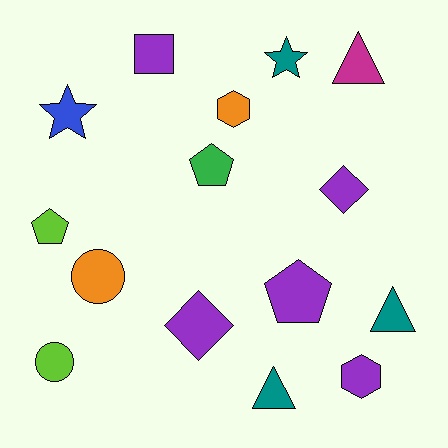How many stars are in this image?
There are 2 stars.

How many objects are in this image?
There are 15 objects.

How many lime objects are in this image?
There are 2 lime objects.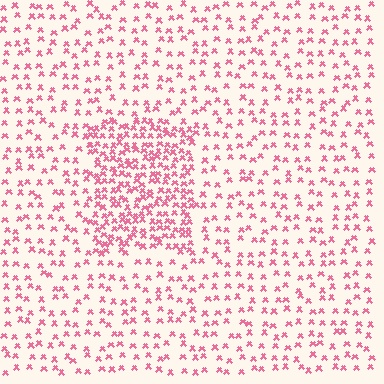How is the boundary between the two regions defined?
The boundary is defined by a change in element density (approximately 2.3x ratio). All elements are the same color, size, and shape.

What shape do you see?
I see a rectangle.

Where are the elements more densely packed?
The elements are more densely packed inside the rectangle boundary.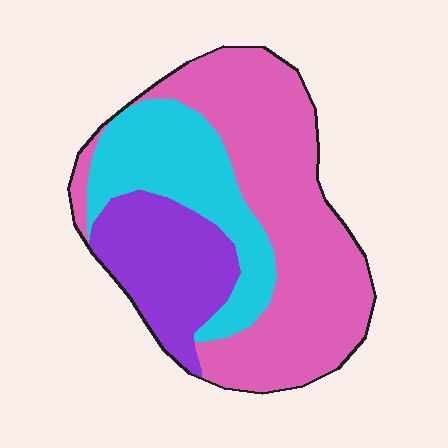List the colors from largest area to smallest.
From largest to smallest: pink, cyan, purple.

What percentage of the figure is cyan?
Cyan takes up between a sixth and a third of the figure.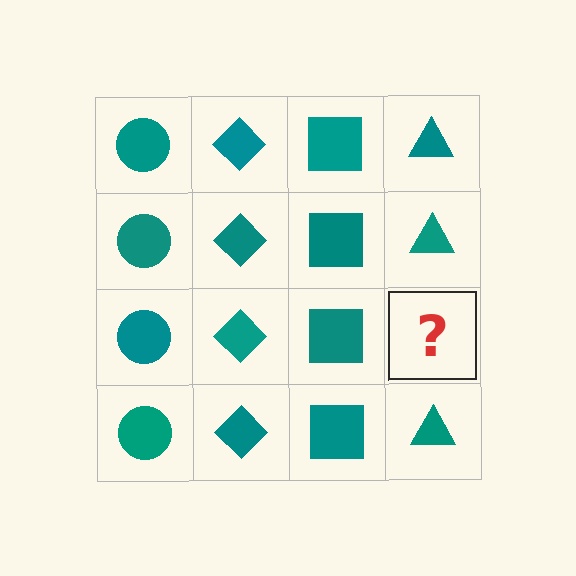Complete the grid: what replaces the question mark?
The question mark should be replaced with a teal triangle.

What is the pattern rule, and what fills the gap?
The rule is that each column has a consistent shape. The gap should be filled with a teal triangle.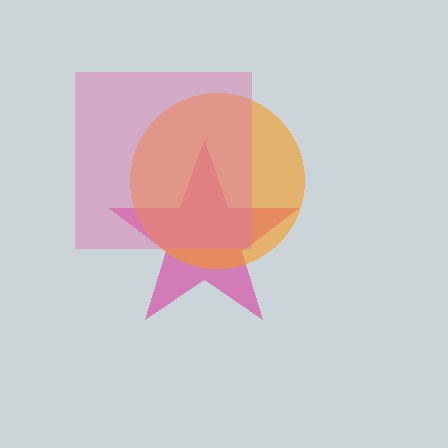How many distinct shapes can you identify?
There are 3 distinct shapes: a magenta star, an orange circle, a pink square.